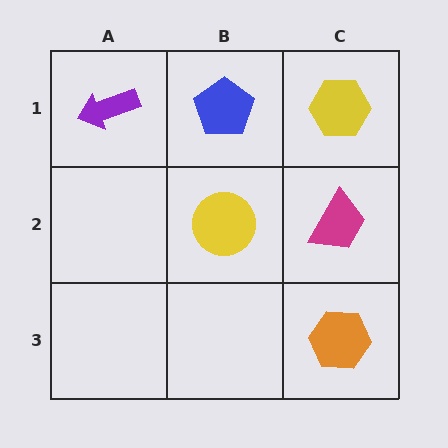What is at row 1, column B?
A blue pentagon.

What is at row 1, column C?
A yellow hexagon.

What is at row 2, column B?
A yellow circle.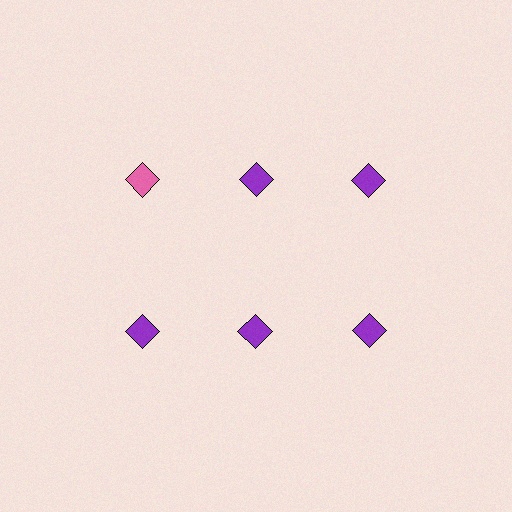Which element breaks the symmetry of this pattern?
The pink diamond in the top row, leftmost column breaks the symmetry. All other shapes are purple diamonds.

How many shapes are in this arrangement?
There are 6 shapes arranged in a grid pattern.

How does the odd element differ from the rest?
It has a different color: pink instead of purple.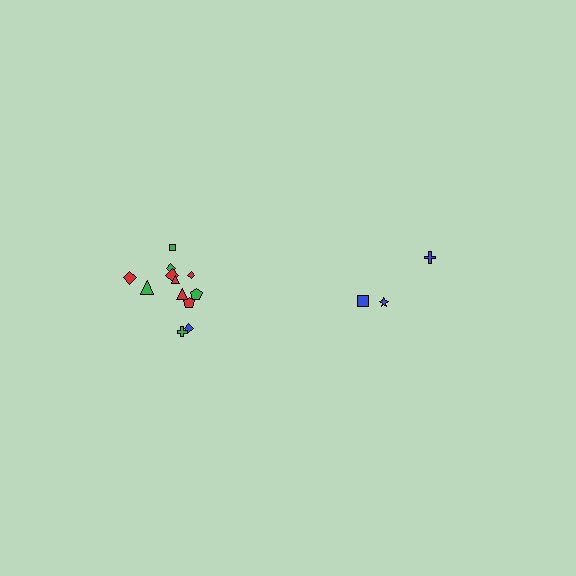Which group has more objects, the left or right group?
The left group.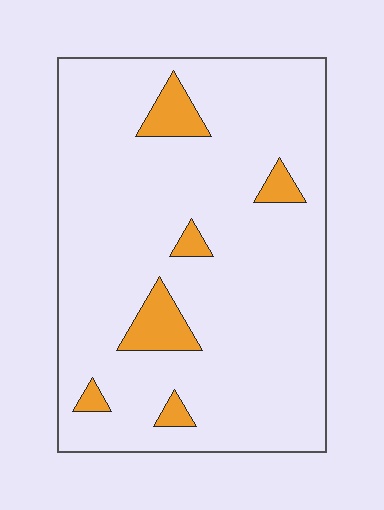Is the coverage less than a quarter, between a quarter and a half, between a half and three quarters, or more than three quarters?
Less than a quarter.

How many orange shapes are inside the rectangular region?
6.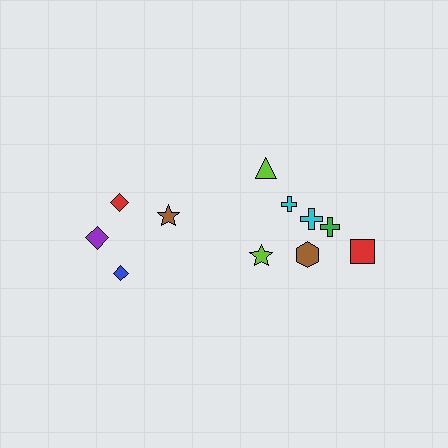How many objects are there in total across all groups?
There are 11 objects.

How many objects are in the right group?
There are 7 objects.